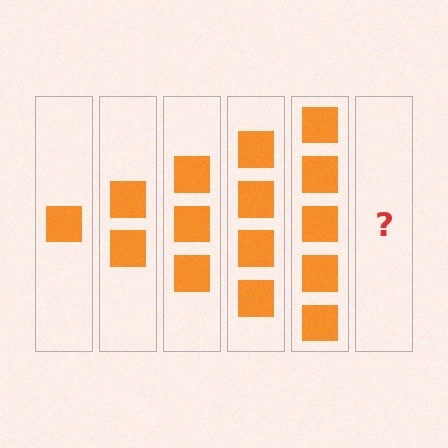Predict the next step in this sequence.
The next step is 6 squares.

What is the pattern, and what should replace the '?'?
The pattern is that each step adds one more square. The '?' should be 6 squares.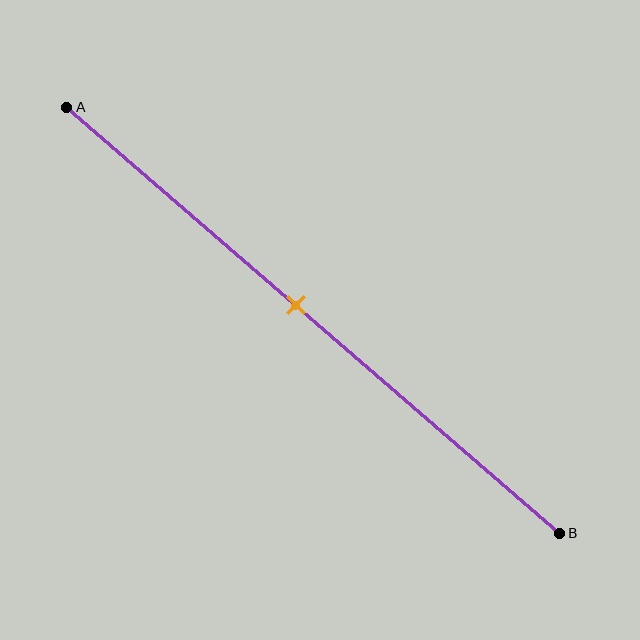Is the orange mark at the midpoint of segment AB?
No, the mark is at about 45% from A, not at the 50% midpoint.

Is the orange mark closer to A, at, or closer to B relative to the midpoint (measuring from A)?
The orange mark is closer to point A than the midpoint of segment AB.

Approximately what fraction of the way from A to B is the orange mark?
The orange mark is approximately 45% of the way from A to B.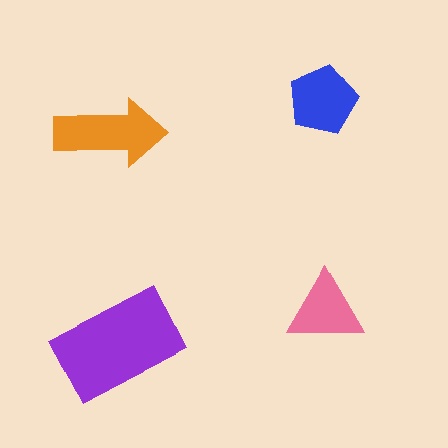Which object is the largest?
The purple rectangle.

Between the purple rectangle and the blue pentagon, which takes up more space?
The purple rectangle.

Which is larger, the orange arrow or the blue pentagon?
The orange arrow.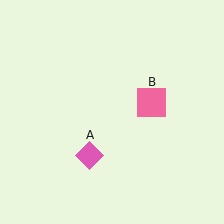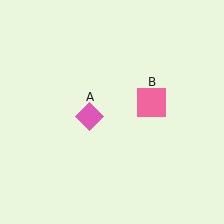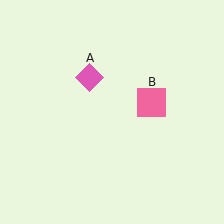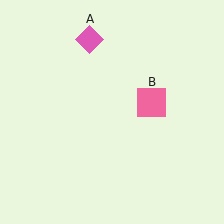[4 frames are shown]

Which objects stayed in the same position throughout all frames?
Pink square (object B) remained stationary.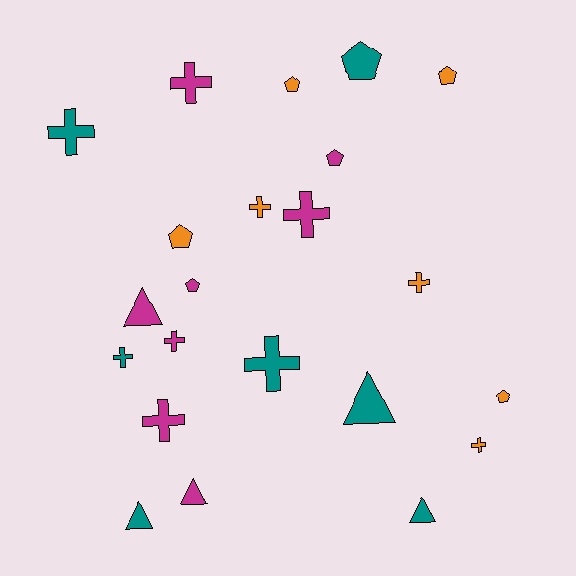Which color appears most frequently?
Magenta, with 8 objects.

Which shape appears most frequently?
Cross, with 10 objects.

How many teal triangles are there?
There are 3 teal triangles.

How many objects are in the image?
There are 22 objects.